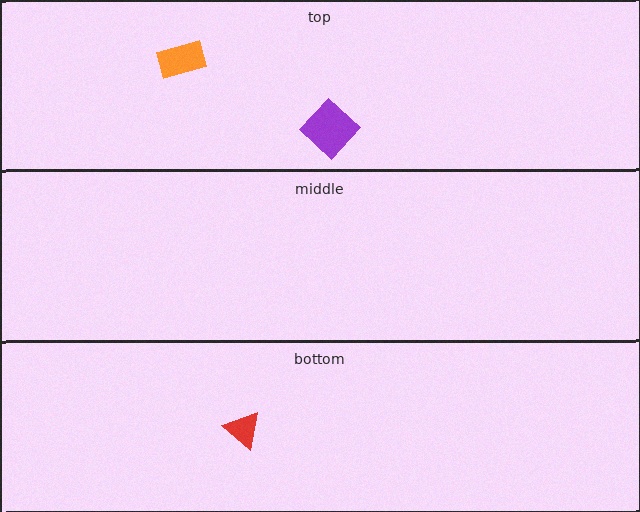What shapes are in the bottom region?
The red triangle.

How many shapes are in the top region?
2.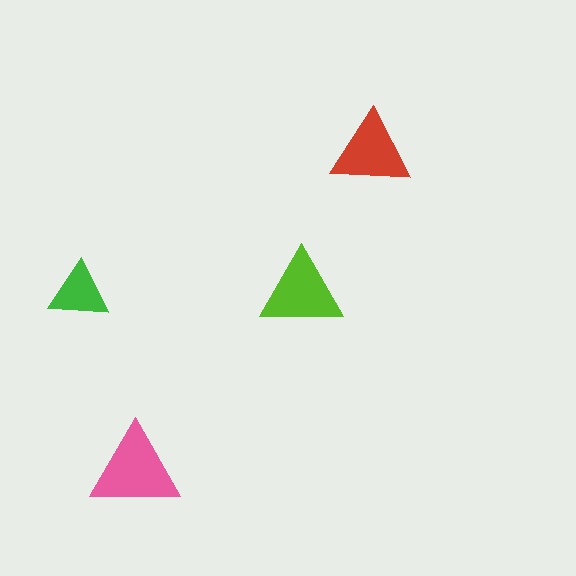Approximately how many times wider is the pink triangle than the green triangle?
About 1.5 times wider.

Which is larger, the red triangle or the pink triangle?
The pink one.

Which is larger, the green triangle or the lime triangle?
The lime one.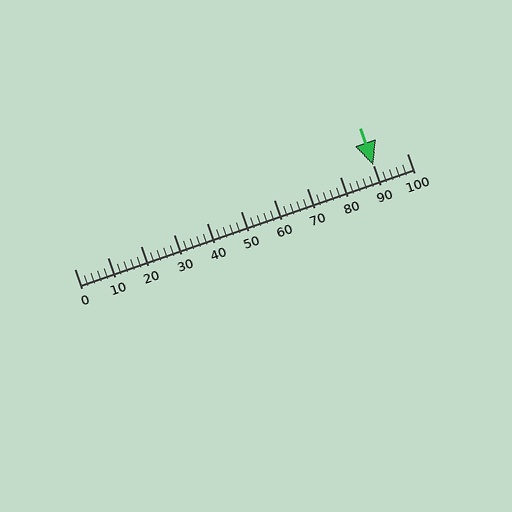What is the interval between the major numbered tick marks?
The major tick marks are spaced 10 units apart.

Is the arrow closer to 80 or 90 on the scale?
The arrow is closer to 90.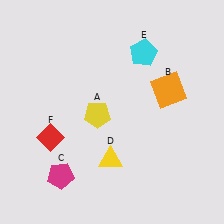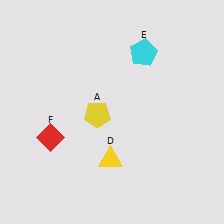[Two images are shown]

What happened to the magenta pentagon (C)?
The magenta pentagon (C) was removed in Image 2. It was in the bottom-left area of Image 1.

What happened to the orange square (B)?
The orange square (B) was removed in Image 2. It was in the top-right area of Image 1.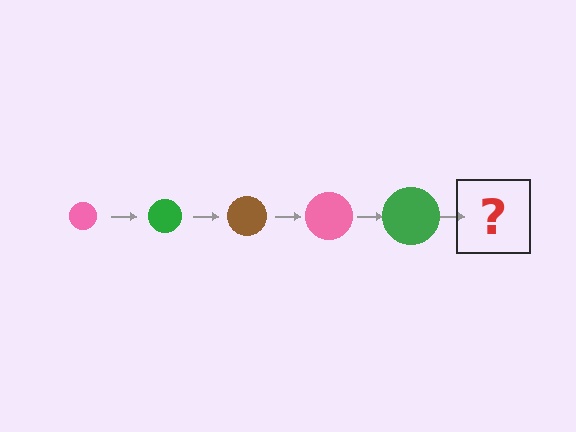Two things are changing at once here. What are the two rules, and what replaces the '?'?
The two rules are that the circle grows larger each step and the color cycles through pink, green, and brown. The '?' should be a brown circle, larger than the previous one.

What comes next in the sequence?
The next element should be a brown circle, larger than the previous one.